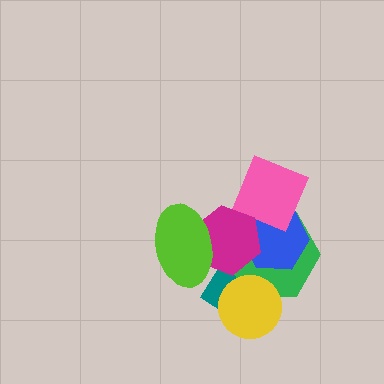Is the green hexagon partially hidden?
Yes, it is partially covered by another shape.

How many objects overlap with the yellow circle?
2 objects overlap with the yellow circle.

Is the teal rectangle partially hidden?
Yes, it is partially covered by another shape.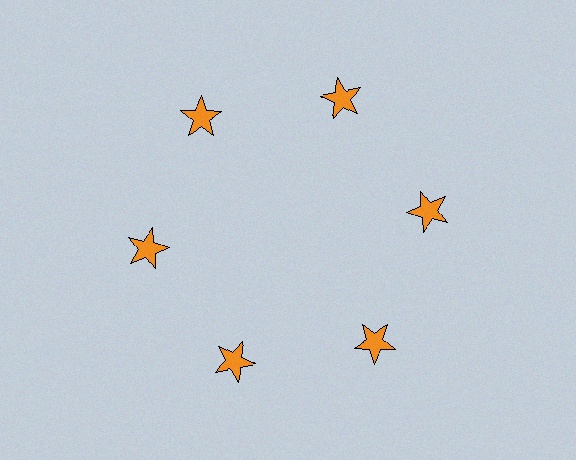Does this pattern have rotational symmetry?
Yes, this pattern has 6-fold rotational symmetry. It looks the same after rotating 60 degrees around the center.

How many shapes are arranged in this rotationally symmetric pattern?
There are 6 shapes, arranged in 6 groups of 1.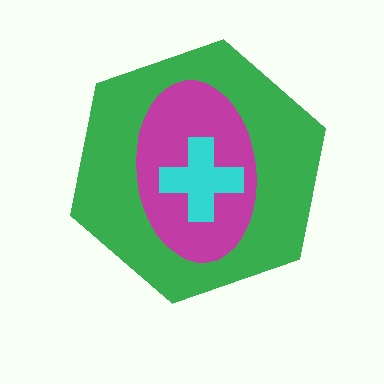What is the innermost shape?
The cyan cross.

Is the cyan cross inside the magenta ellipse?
Yes.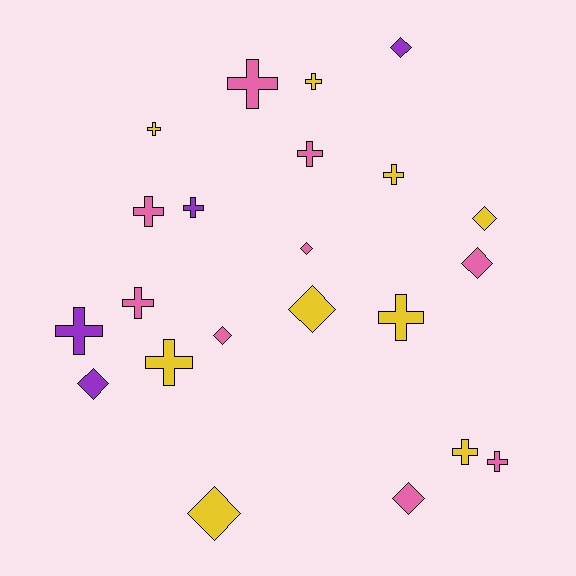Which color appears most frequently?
Pink, with 9 objects.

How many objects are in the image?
There are 22 objects.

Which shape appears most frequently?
Cross, with 13 objects.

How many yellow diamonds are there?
There are 3 yellow diamonds.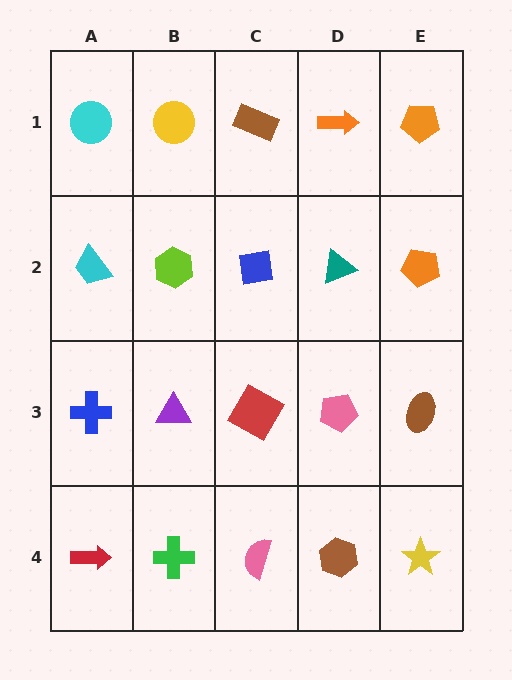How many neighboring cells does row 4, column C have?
3.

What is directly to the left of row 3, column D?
A red diamond.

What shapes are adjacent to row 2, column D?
An orange arrow (row 1, column D), a pink pentagon (row 3, column D), a blue square (row 2, column C), an orange pentagon (row 2, column E).